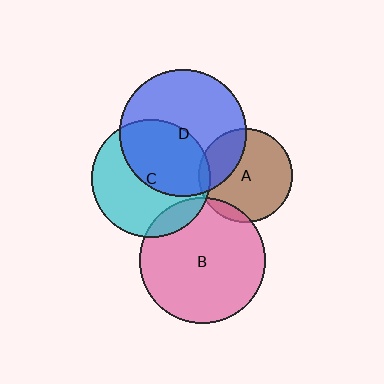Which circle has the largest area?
Circle D (blue).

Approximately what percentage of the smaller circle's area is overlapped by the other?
Approximately 10%.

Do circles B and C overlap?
Yes.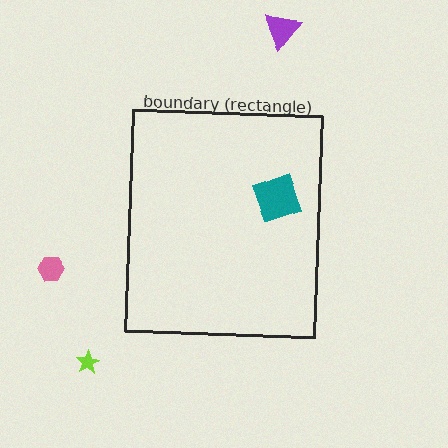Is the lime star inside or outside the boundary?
Outside.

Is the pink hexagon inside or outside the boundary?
Outside.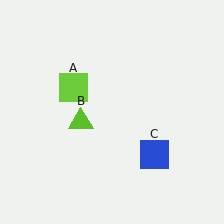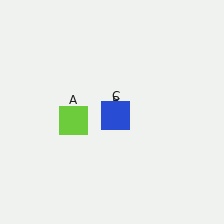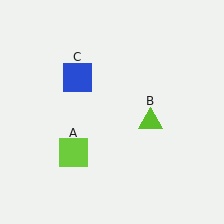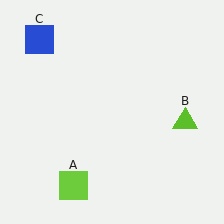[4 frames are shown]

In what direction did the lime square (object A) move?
The lime square (object A) moved down.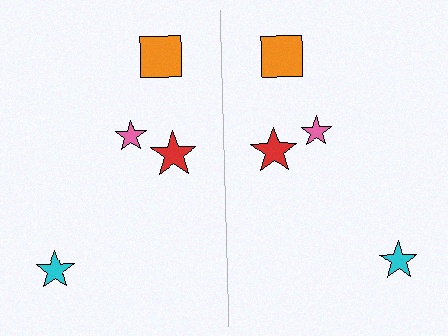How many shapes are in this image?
There are 8 shapes in this image.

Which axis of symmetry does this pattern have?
The pattern has a vertical axis of symmetry running through the center of the image.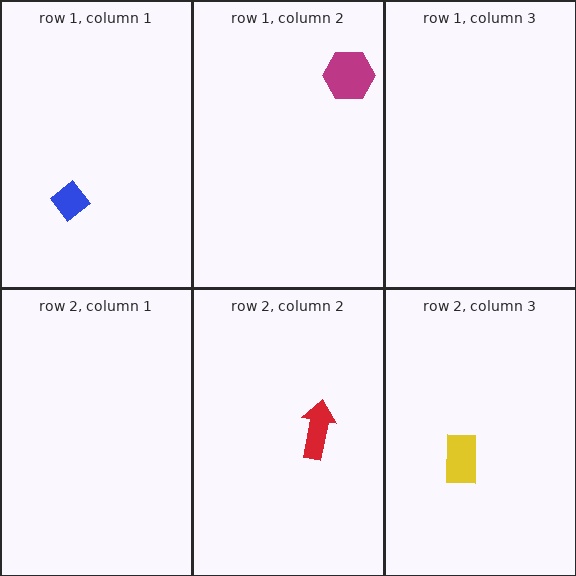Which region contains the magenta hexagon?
The row 1, column 2 region.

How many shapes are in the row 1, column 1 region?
1.